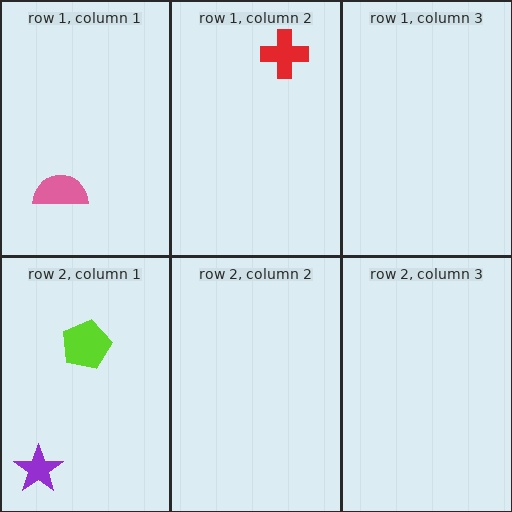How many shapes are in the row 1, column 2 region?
1.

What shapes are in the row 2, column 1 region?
The lime pentagon, the purple star.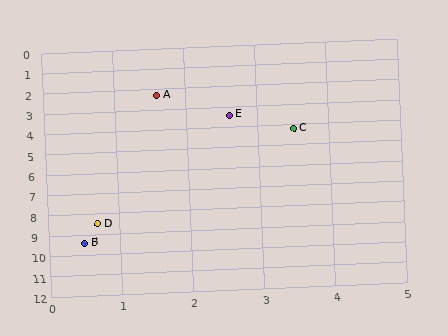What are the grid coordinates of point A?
Point A is at approximately (1.6, 2.3).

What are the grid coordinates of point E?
Point E is at approximately (2.6, 3.4).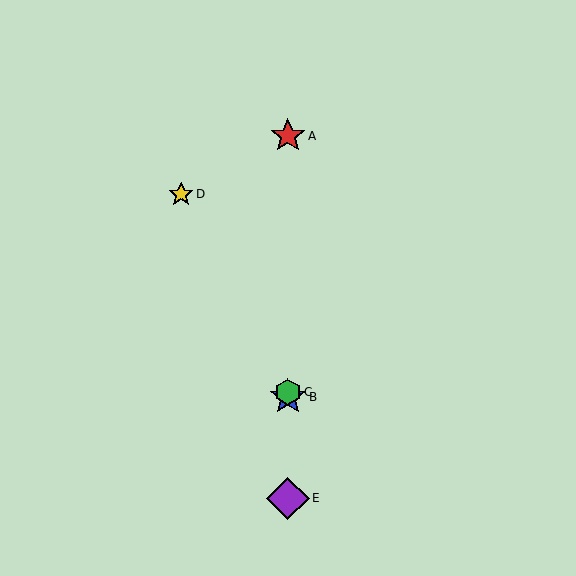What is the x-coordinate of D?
Object D is at x≈181.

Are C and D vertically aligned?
No, C is at x≈288 and D is at x≈181.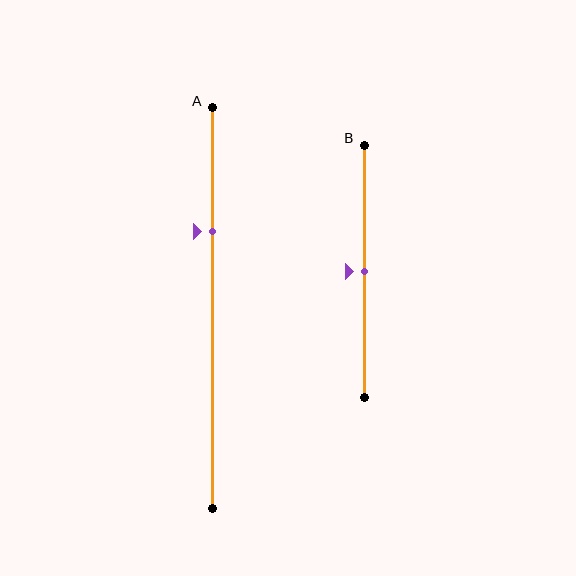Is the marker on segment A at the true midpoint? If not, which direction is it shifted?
No, the marker on segment A is shifted upward by about 19% of the segment length.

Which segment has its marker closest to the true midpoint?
Segment B has its marker closest to the true midpoint.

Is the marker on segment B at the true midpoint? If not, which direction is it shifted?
Yes, the marker on segment B is at the true midpoint.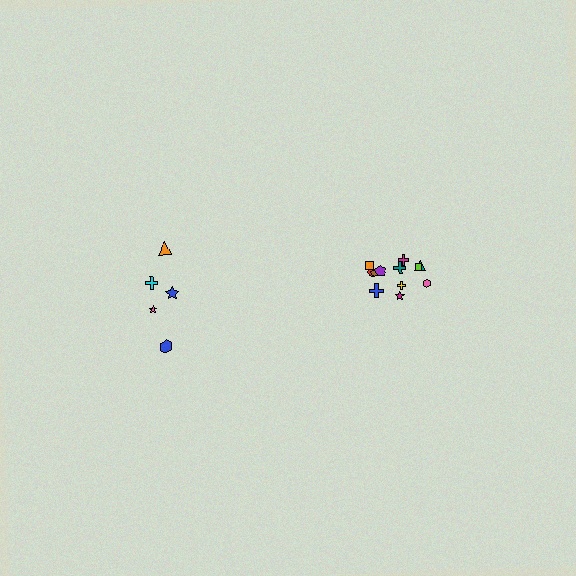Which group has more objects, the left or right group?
The right group.